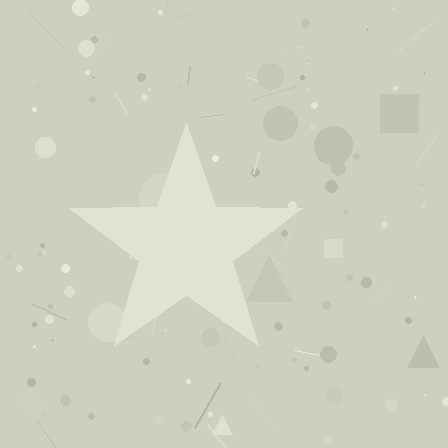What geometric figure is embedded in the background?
A star is embedded in the background.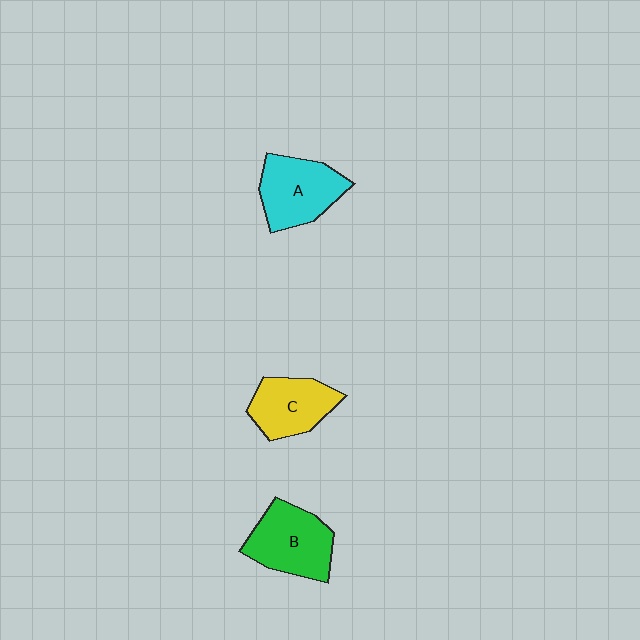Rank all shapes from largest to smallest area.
From largest to smallest: B (green), A (cyan), C (yellow).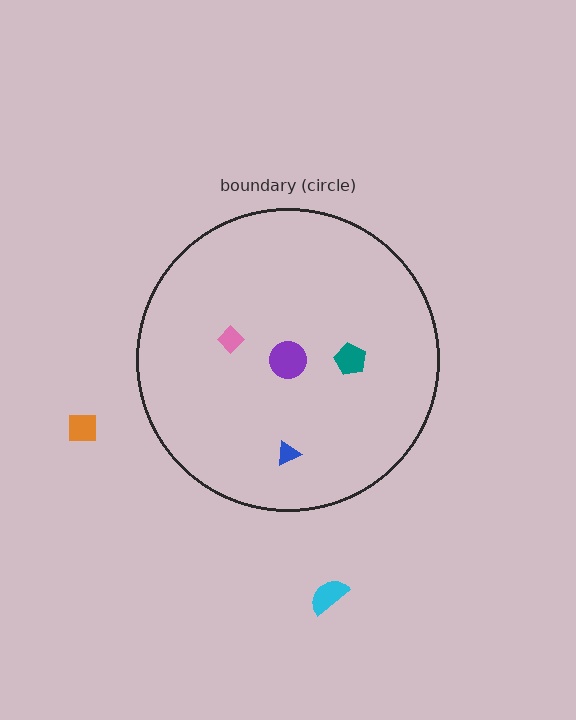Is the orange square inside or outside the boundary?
Outside.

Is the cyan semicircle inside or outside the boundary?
Outside.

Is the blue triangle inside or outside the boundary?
Inside.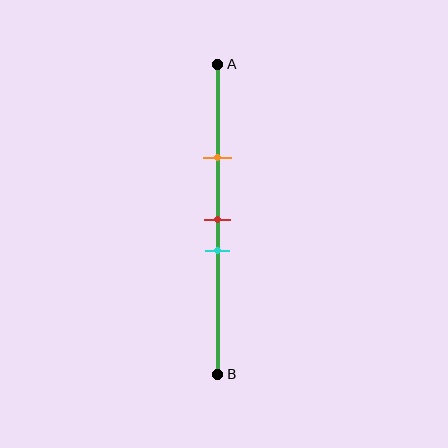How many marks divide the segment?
There are 3 marks dividing the segment.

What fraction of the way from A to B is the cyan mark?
The cyan mark is approximately 60% (0.6) of the way from A to B.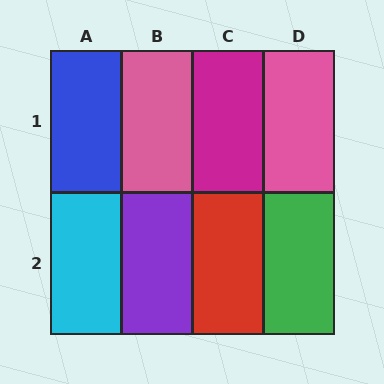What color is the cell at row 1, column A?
Blue.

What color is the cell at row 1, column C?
Magenta.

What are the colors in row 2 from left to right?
Cyan, purple, red, green.